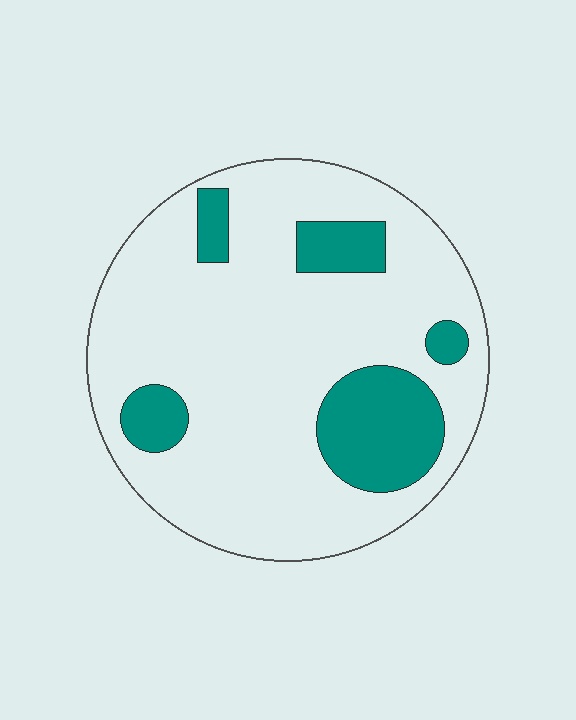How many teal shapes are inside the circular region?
5.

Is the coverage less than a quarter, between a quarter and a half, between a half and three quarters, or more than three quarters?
Less than a quarter.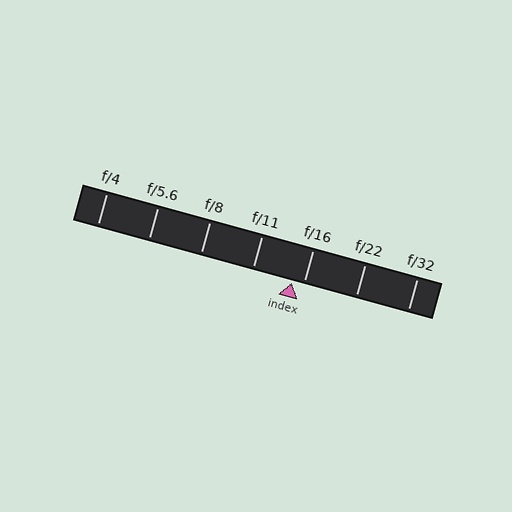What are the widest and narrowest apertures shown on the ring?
The widest aperture shown is f/4 and the narrowest is f/32.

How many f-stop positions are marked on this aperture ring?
There are 7 f-stop positions marked.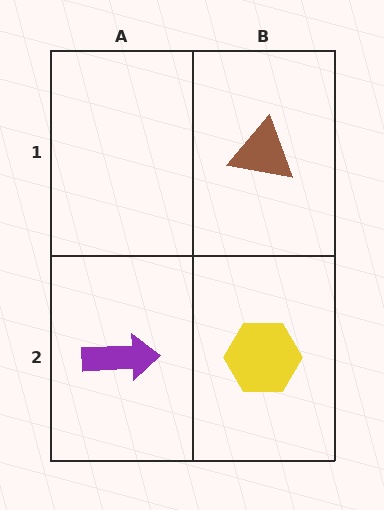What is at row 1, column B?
A brown triangle.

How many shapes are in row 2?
2 shapes.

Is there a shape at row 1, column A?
No, that cell is empty.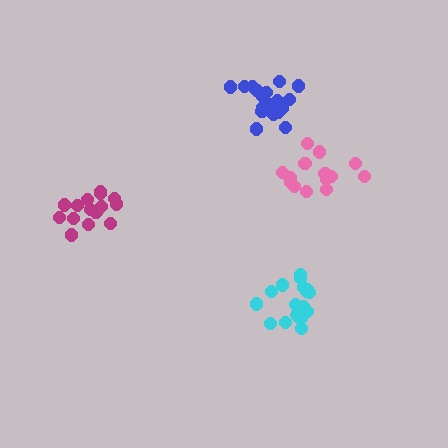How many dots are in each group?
Group 1: 19 dots, Group 2: 19 dots, Group 3: 15 dots, Group 4: 15 dots (68 total).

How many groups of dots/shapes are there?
There are 4 groups.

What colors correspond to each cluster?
The clusters are colored: cyan, blue, magenta, pink.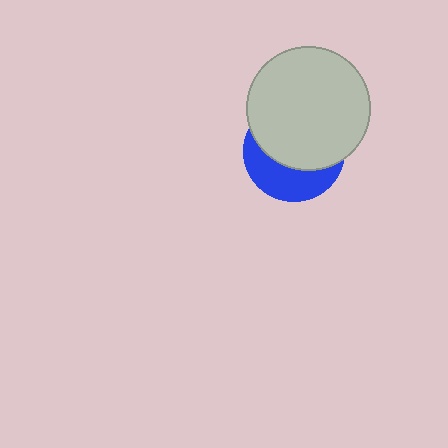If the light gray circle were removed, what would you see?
You would see the complete blue circle.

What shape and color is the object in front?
The object in front is a light gray circle.